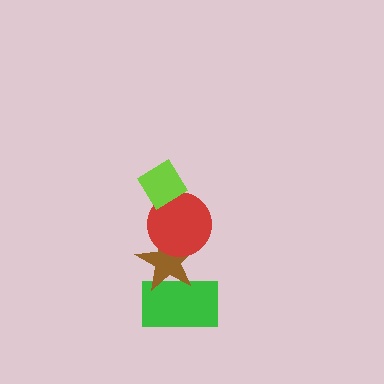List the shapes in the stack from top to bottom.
From top to bottom: the lime diamond, the red circle, the brown star, the green rectangle.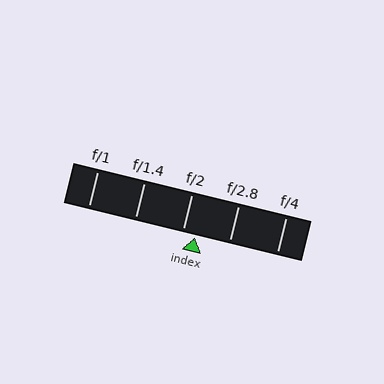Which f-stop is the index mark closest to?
The index mark is closest to f/2.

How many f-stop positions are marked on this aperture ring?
There are 5 f-stop positions marked.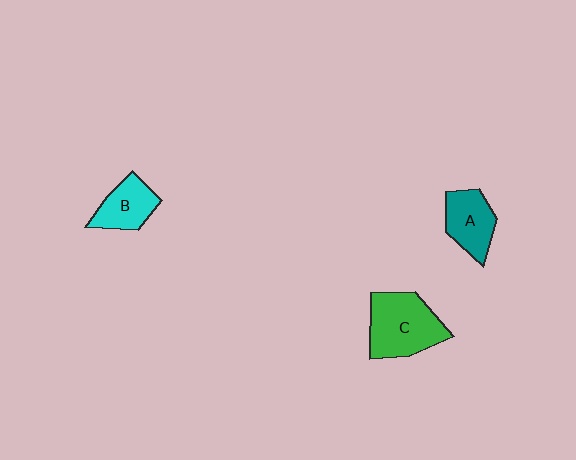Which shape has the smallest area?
Shape B (cyan).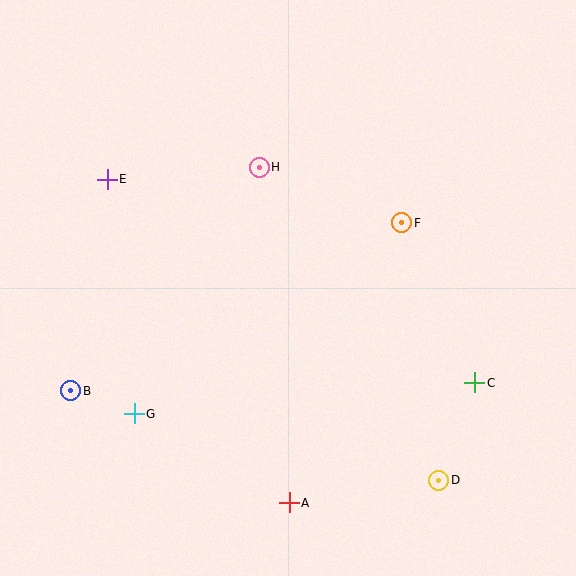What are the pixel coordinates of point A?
Point A is at (289, 503).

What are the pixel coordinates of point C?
Point C is at (475, 383).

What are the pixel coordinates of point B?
Point B is at (71, 391).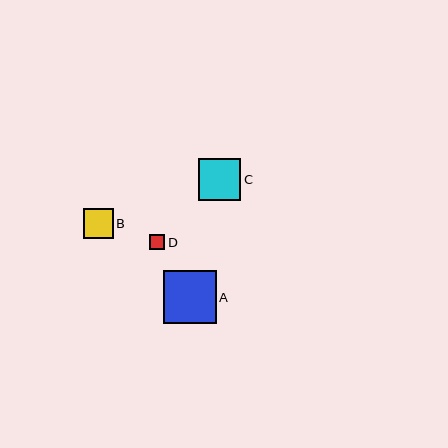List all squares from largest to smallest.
From largest to smallest: A, C, B, D.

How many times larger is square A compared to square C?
Square A is approximately 1.3 times the size of square C.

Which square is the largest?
Square A is the largest with a size of approximately 53 pixels.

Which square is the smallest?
Square D is the smallest with a size of approximately 15 pixels.